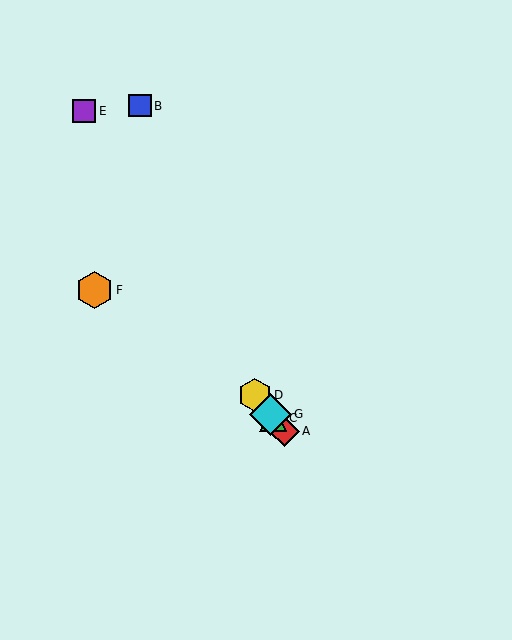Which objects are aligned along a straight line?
Objects A, C, D, G are aligned along a straight line.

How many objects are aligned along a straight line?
4 objects (A, C, D, G) are aligned along a straight line.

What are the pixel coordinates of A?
Object A is at (284, 431).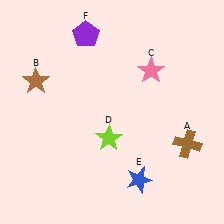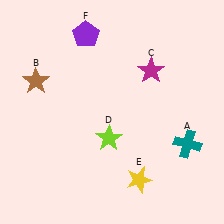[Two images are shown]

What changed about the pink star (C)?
In Image 1, C is pink. In Image 2, it changed to magenta.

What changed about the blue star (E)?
In Image 1, E is blue. In Image 2, it changed to yellow.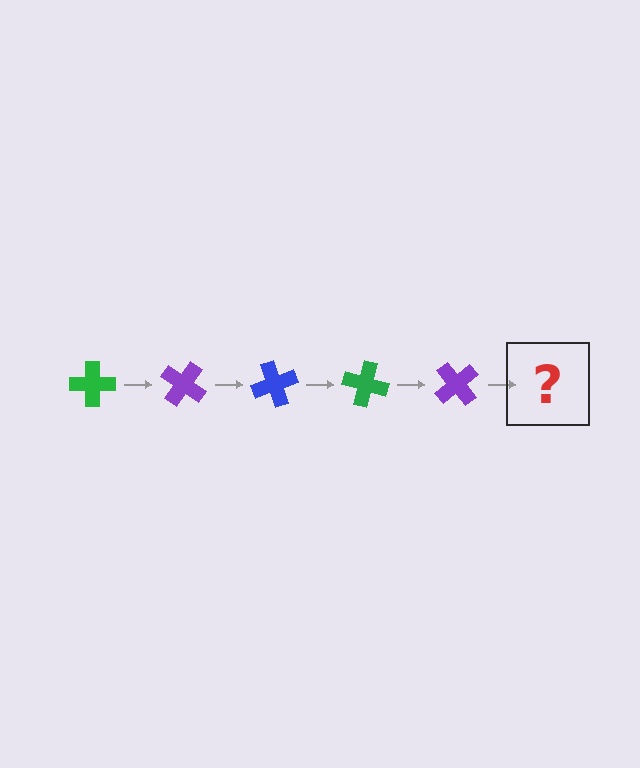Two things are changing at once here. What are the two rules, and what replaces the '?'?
The two rules are that it rotates 35 degrees each step and the color cycles through green, purple, and blue. The '?' should be a blue cross, rotated 175 degrees from the start.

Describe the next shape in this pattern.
It should be a blue cross, rotated 175 degrees from the start.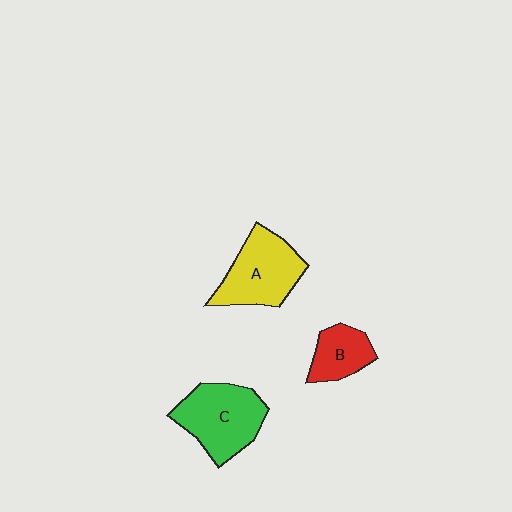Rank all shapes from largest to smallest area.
From largest to smallest: C (green), A (yellow), B (red).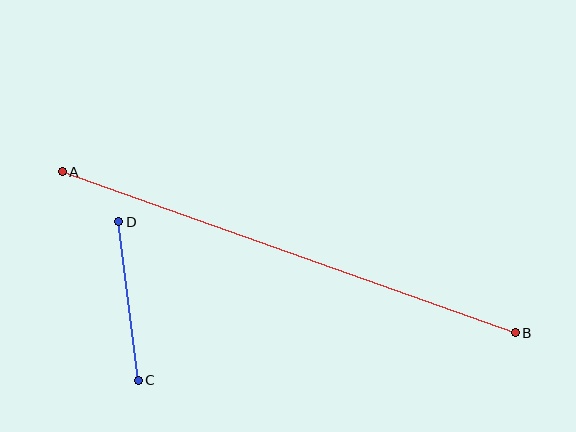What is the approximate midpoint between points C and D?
The midpoint is at approximately (129, 301) pixels.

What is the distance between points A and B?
The distance is approximately 481 pixels.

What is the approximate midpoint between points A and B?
The midpoint is at approximately (289, 252) pixels.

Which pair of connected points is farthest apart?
Points A and B are farthest apart.